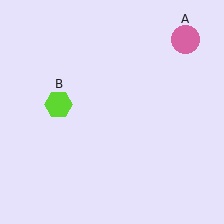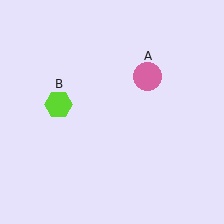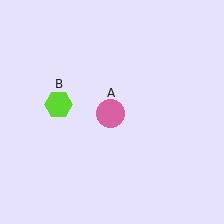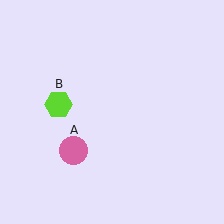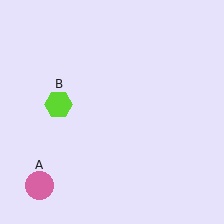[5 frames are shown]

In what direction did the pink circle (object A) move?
The pink circle (object A) moved down and to the left.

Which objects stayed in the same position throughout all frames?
Lime hexagon (object B) remained stationary.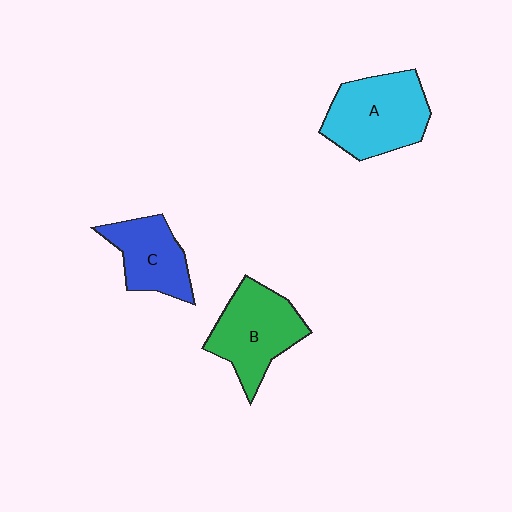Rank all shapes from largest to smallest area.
From largest to smallest: A (cyan), B (green), C (blue).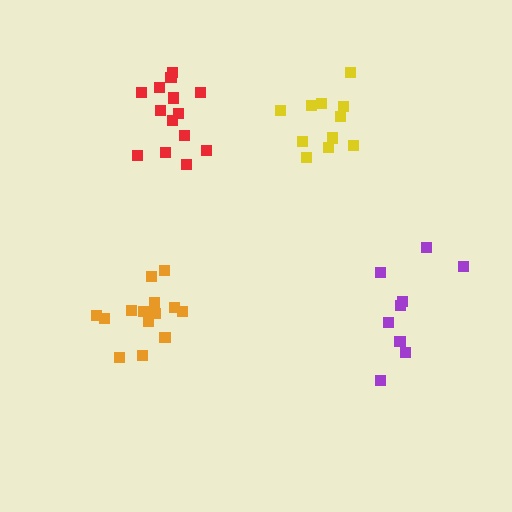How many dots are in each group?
Group 1: 9 dots, Group 2: 14 dots, Group 3: 11 dots, Group 4: 14 dots (48 total).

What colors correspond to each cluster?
The clusters are colored: purple, orange, yellow, red.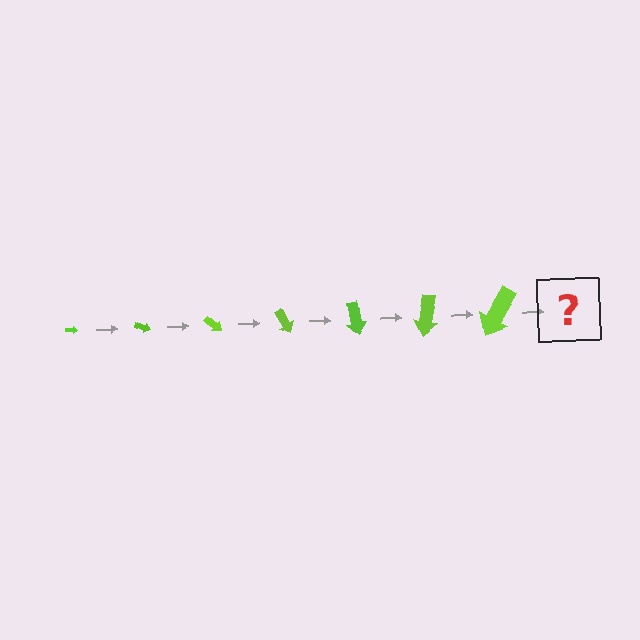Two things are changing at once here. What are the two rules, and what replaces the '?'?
The two rules are that the arrow grows larger each step and it rotates 20 degrees each step. The '?' should be an arrow, larger than the previous one and rotated 140 degrees from the start.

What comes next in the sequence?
The next element should be an arrow, larger than the previous one and rotated 140 degrees from the start.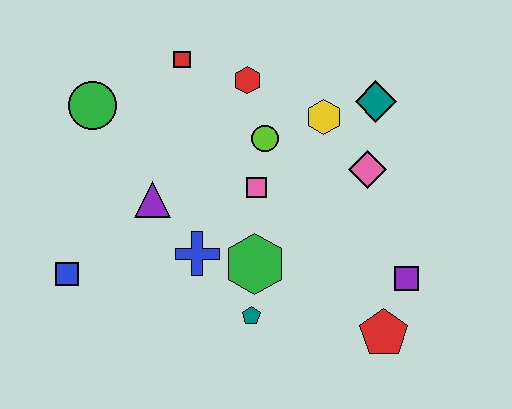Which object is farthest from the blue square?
The teal diamond is farthest from the blue square.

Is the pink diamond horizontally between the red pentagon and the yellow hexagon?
Yes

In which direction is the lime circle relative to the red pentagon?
The lime circle is above the red pentagon.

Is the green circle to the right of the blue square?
Yes